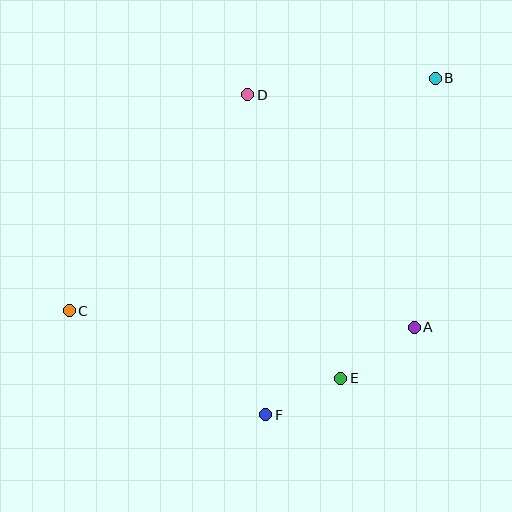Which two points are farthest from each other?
Points B and C are farthest from each other.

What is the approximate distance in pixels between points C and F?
The distance between C and F is approximately 222 pixels.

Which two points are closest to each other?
Points E and F are closest to each other.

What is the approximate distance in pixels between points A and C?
The distance between A and C is approximately 345 pixels.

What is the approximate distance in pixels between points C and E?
The distance between C and E is approximately 280 pixels.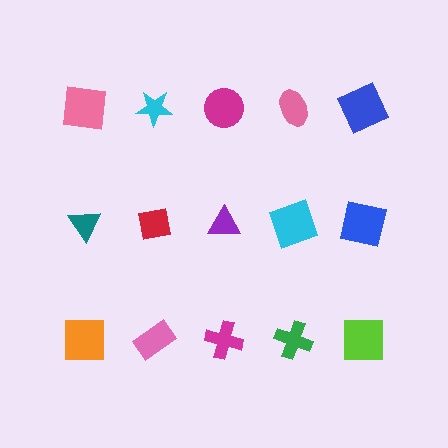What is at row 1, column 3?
A magenta circle.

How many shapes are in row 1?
5 shapes.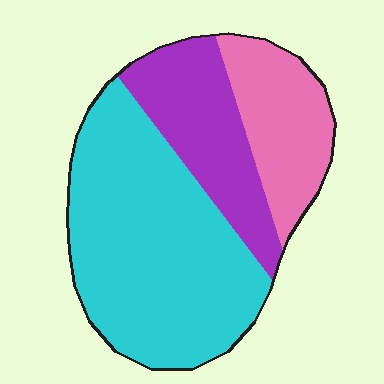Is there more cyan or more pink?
Cyan.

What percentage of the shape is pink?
Pink covers roughly 20% of the shape.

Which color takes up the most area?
Cyan, at roughly 55%.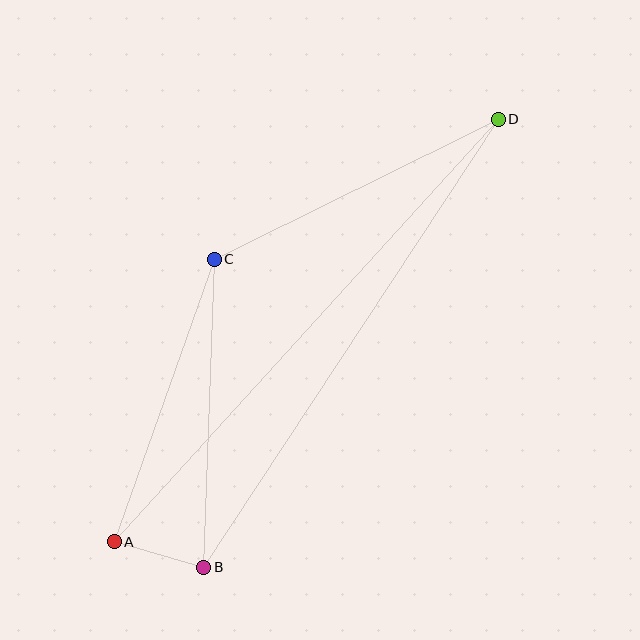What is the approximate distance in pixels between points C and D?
The distance between C and D is approximately 316 pixels.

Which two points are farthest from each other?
Points A and D are farthest from each other.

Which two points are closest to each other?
Points A and B are closest to each other.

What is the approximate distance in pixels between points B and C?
The distance between B and C is approximately 308 pixels.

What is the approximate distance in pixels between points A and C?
The distance between A and C is approximately 300 pixels.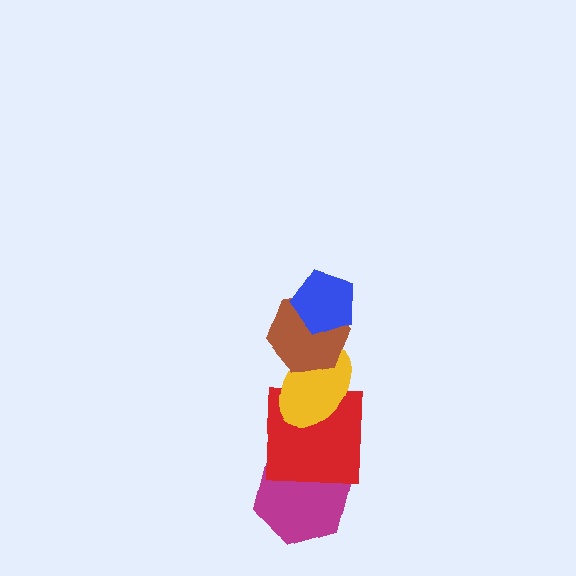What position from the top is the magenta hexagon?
The magenta hexagon is 5th from the top.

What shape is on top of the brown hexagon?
The blue pentagon is on top of the brown hexagon.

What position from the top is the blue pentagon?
The blue pentagon is 1st from the top.